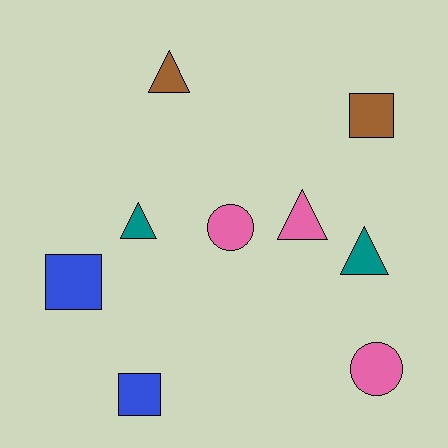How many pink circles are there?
There are 2 pink circles.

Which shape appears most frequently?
Triangle, with 4 objects.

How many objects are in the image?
There are 9 objects.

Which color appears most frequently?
Pink, with 3 objects.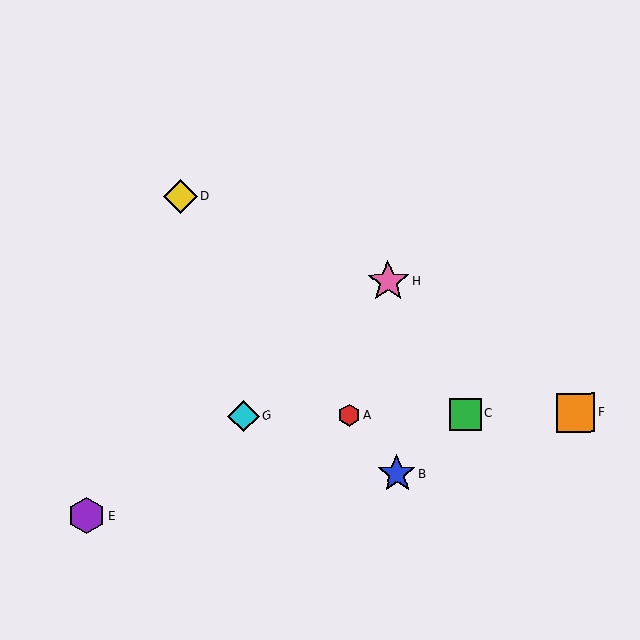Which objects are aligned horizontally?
Objects A, C, F, G are aligned horizontally.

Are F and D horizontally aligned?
No, F is at y≈413 and D is at y≈197.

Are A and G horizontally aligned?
Yes, both are at y≈415.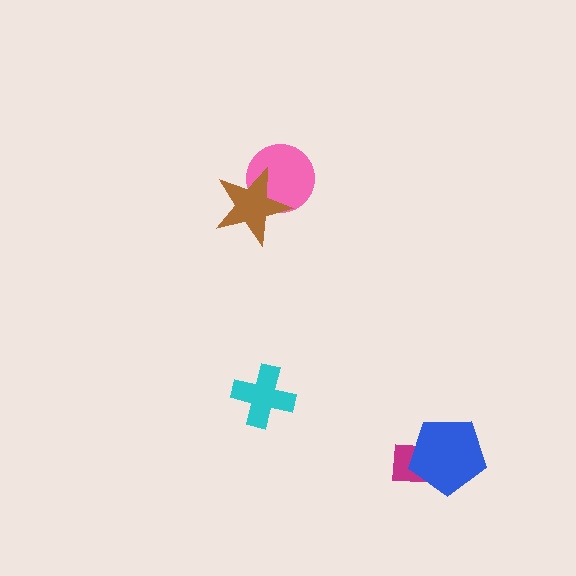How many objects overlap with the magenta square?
1 object overlaps with the magenta square.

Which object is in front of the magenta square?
The blue pentagon is in front of the magenta square.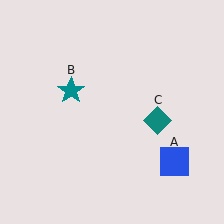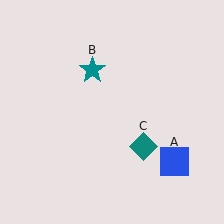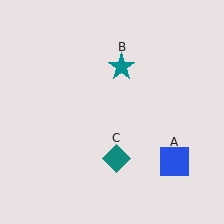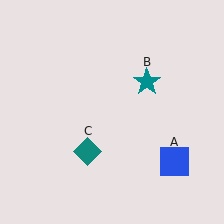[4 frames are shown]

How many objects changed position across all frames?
2 objects changed position: teal star (object B), teal diamond (object C).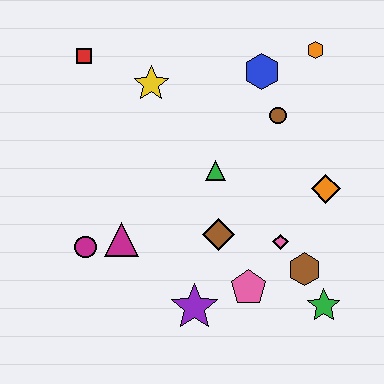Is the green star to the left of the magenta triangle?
No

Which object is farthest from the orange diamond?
The red square is farthest from the orange diamond.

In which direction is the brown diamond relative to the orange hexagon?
The brown diamond is below the orange hexagon.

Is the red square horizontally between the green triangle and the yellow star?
No